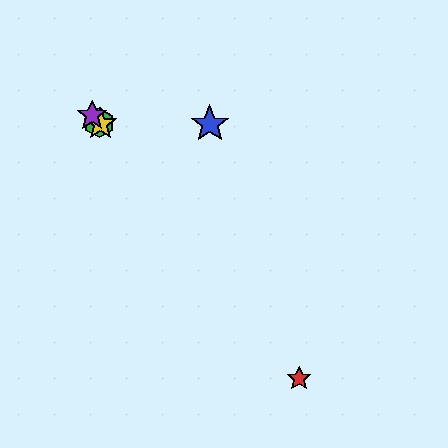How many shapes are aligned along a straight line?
3 shapes (the green hexagon, the yellow star, the purple star) are aligned along a straight line.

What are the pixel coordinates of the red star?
The red star is at (299, 378).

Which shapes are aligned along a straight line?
The green hexagon, the yellow star, the purple star are aligned along a straight line.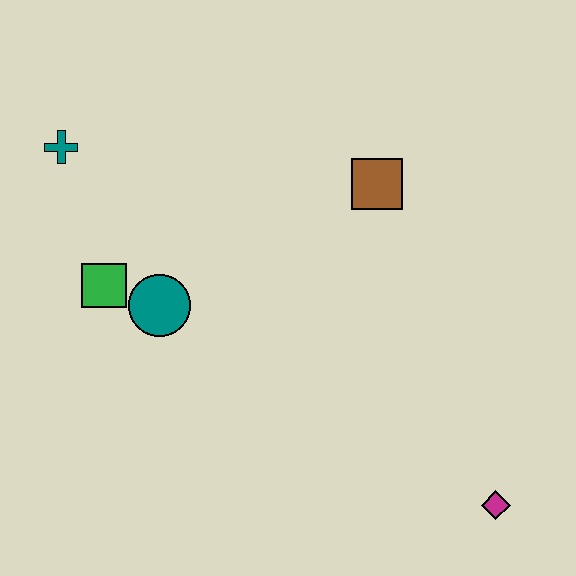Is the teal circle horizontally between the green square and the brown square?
Yes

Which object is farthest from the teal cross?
The magenta diamond is farthest from the teal cross.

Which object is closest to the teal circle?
The green square is closest to the teal circle.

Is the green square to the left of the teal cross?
No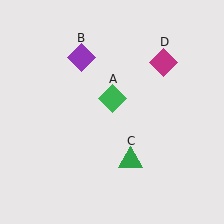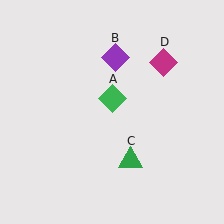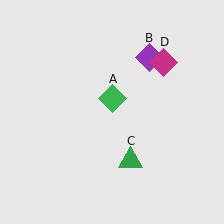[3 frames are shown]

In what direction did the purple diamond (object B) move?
The purple diamond (object B) moved right.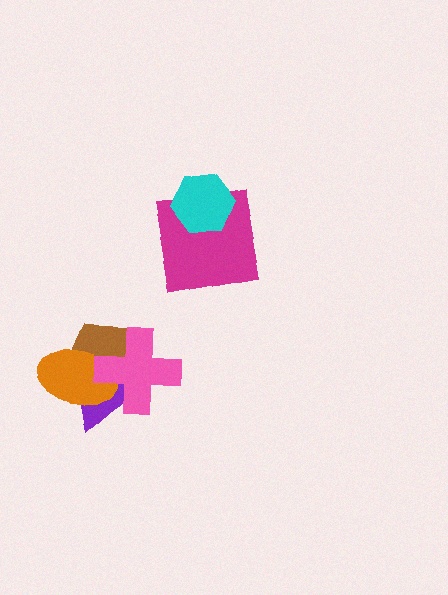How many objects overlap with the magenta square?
1 object overlaps with the magenta square.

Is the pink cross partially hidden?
No, no other shape covers it.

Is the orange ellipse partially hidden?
Yes, it is partially covered by another shape.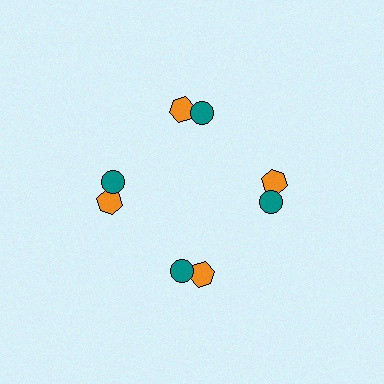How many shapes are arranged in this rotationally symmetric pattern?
There are 12 shapes, arranged in 4 groups of 3.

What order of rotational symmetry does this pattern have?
This pattern has 4-fold rotational symmetry.